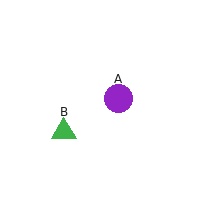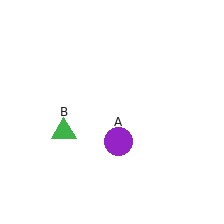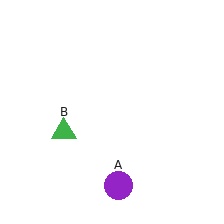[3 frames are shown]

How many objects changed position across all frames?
1 object changed position: purple circle (object A).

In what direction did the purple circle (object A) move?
The purple circle (object A) moved down.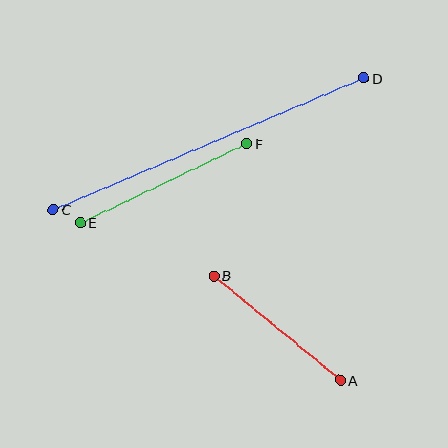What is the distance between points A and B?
The distance is approximately 164 pixels.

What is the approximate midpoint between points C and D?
The midpoint is at approximately (209, 144) pixels.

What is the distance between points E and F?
The distance is approximately 184 pixels.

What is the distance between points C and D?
The distance is approximately 337 pixels.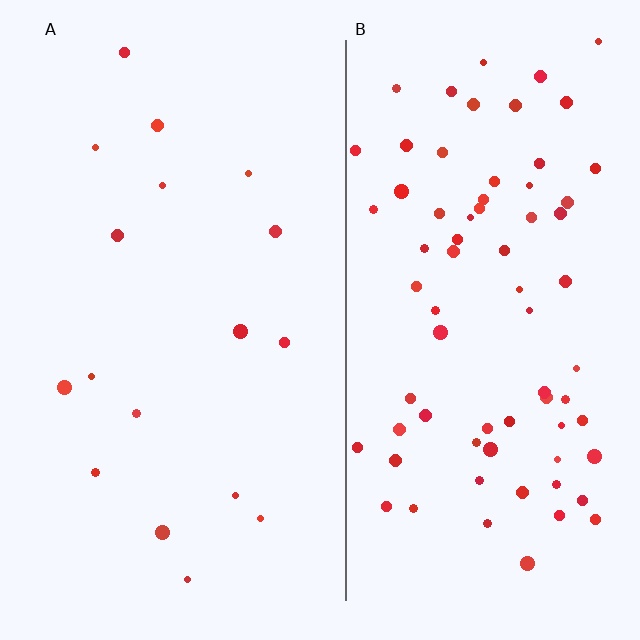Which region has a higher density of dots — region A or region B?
B (the right).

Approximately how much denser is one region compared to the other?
Approximately 4.3× — region B over region A.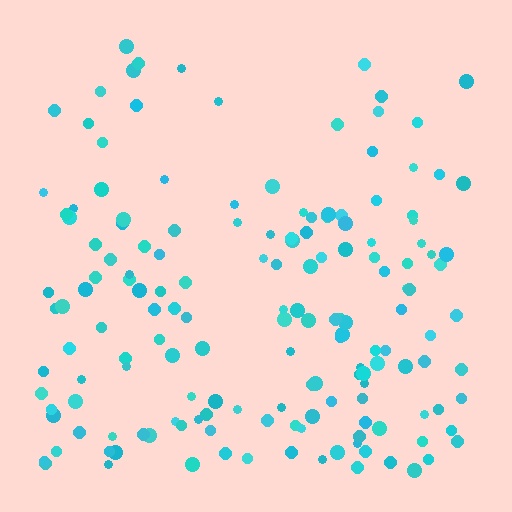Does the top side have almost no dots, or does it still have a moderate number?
Still a moderate number, just noticeably fewer than the bottom.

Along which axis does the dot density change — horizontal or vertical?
Vertical.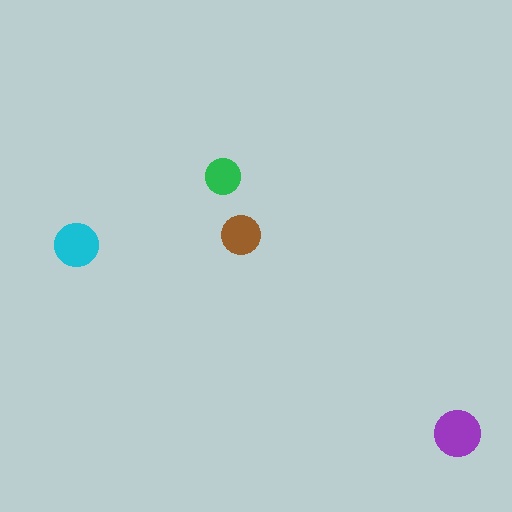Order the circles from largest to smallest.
the purple one, the cyan one, the brown one, the green one.